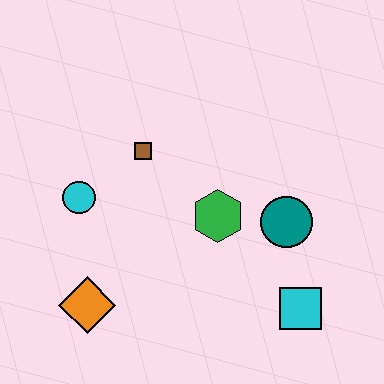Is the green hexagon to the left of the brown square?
No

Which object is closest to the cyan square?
The teal circle is closest to the cyan square.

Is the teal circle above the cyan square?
Yes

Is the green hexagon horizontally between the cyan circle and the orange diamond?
No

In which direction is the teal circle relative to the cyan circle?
The teal circle is to the right of the cyan circle.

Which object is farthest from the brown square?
The cyan square is farthest from the brown square.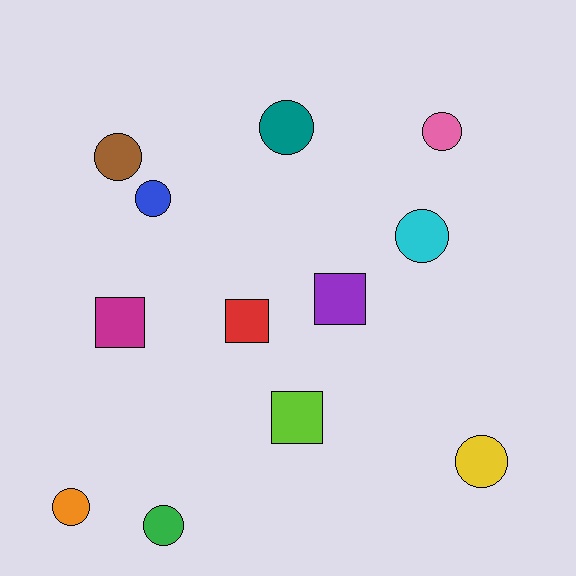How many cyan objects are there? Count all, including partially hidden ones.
There is 1 cyan object.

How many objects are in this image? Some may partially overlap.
There are 12 objects.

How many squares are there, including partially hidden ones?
There are 4 squares.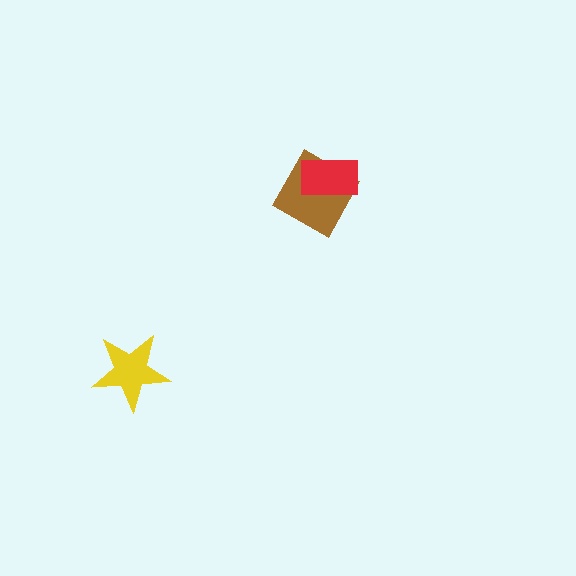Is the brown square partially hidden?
Yes, it is partially covered by another shape.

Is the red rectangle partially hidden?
No, no other shape covers it.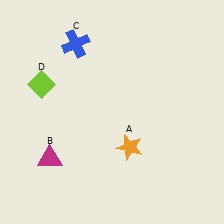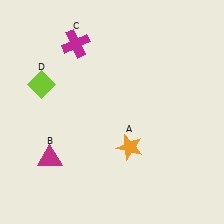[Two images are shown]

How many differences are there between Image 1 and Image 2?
There is 1 difference between the two images.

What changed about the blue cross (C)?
In Image 1, C is blue. In Image 2, it changed to magenta.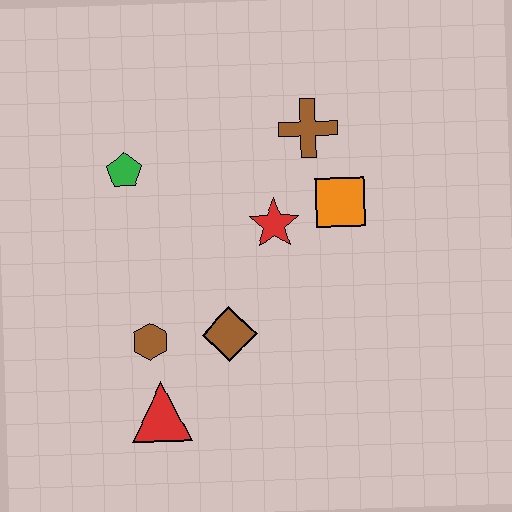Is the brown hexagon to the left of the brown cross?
Yes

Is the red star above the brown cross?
No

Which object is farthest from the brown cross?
The red triangle is farthest from the brown cross.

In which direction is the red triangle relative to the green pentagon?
The red triangle is below the green pentagon.